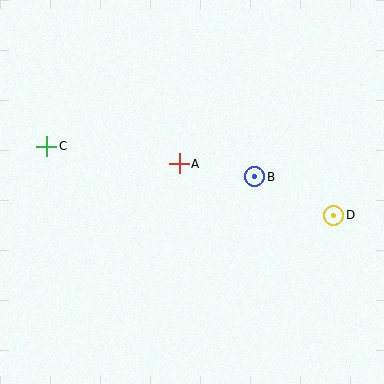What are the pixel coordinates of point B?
Point B is at (255, 177).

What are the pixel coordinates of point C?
Point C is at (47, 146).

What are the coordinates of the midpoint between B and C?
The midpoint between B and C is at (151, 162).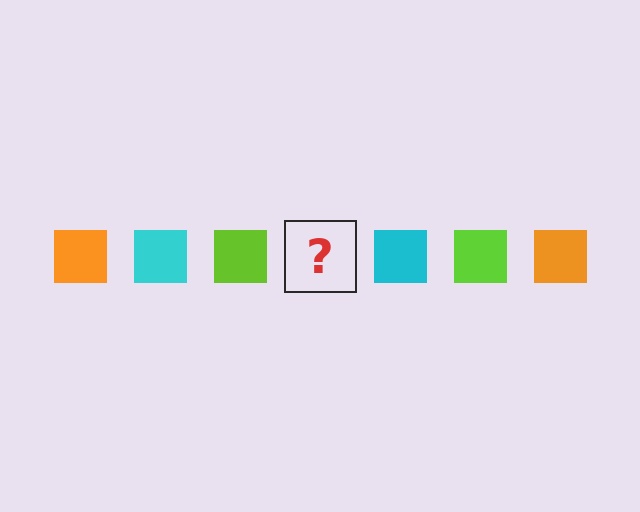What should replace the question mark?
The question mark should be replaced with an orange square.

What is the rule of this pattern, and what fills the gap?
The rule is that the pattern cycles through orange, cyan, lime squares. The gap should be filled with an orange square.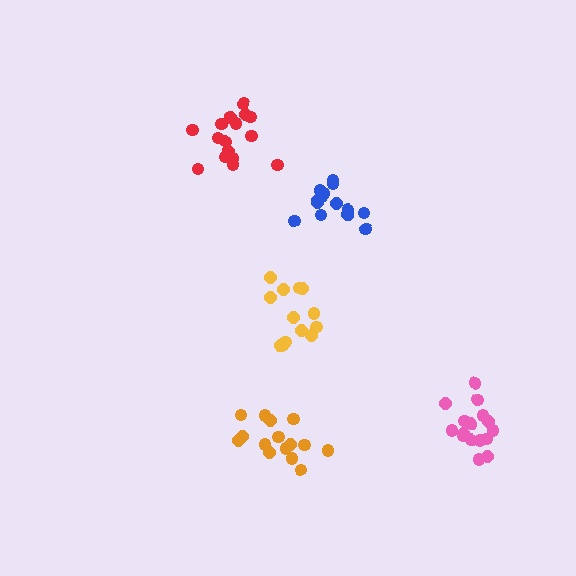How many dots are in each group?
Group 1: 13 dots, Group 2: 16 dots, Group 3: 14 dots, Group 4: 16 dots, Group 5: 15 dots (74 total).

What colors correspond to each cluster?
The clusters are colored: yellow, pink, blue, red, orange.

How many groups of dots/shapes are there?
There are 5 groups.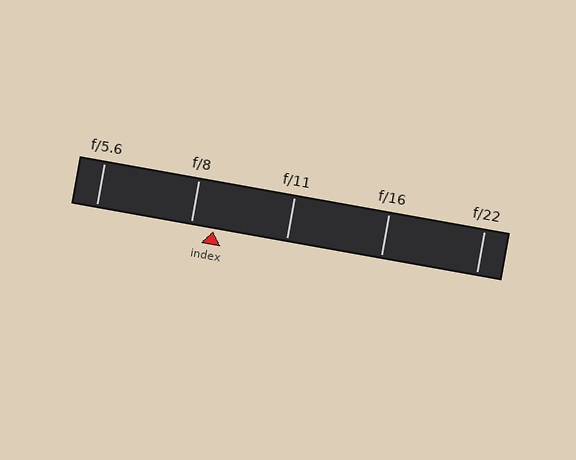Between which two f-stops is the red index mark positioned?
The index mark is between f/8 and f/11.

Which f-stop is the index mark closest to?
The index mark is closest to f/8.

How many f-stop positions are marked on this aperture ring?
There are 5 f-stop positions marked.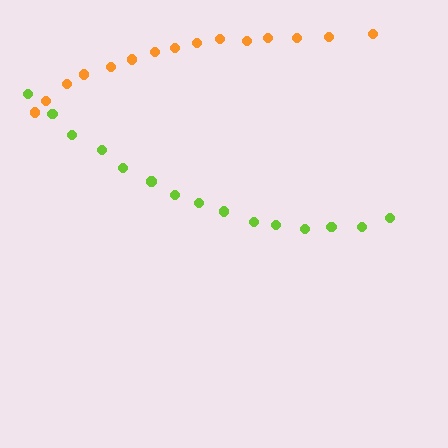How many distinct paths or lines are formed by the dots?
There are 2 distinct paths.